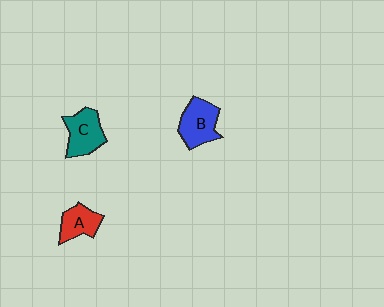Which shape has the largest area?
Shape B (blue).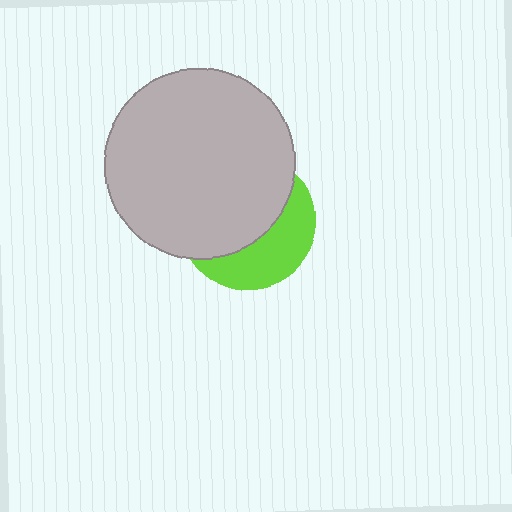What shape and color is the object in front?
The object in front is a light gray circle.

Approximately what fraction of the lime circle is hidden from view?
Roughly 61% of the lime circle is hidden behind the light gray circle.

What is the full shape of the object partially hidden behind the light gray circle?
The partially hidden object is a lime circle.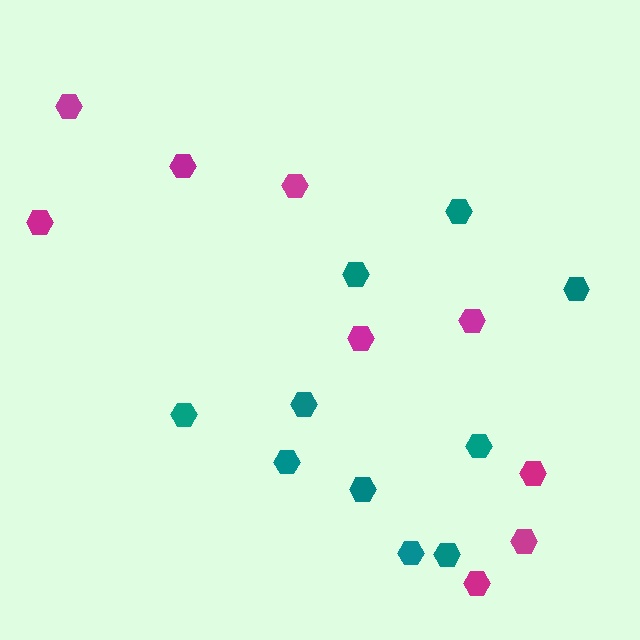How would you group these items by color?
There are 2 groups: one group of magenta hexagons (9) and one group of teal hexagons (10).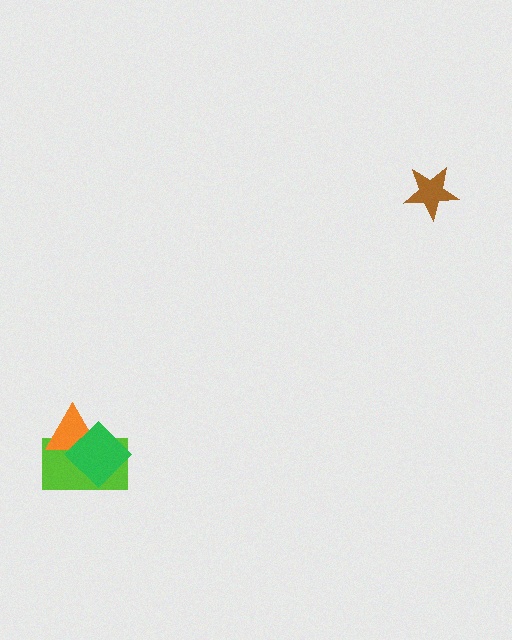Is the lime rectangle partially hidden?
Yes, it is partially covered by another shape.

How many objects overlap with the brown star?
0 objects overlap with the brown star.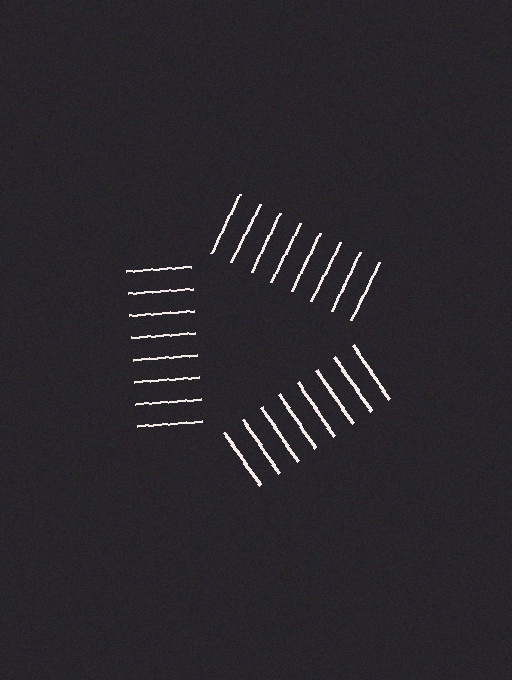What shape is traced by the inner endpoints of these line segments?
An illusory triangle — the line segments terminate on its edges but no continuous stroke is drawn.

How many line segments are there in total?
24 — 8 along each of the 3 edges.